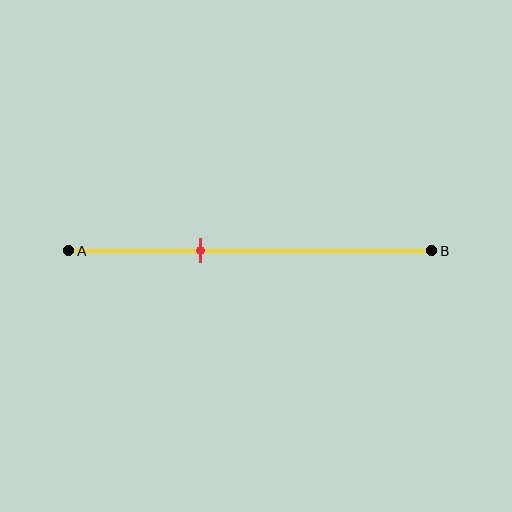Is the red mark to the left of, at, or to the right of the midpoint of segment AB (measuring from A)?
The red mark is to the left of the midpoint of segment AB.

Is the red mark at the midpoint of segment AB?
No, the mark is at about 35% from A, not at the 50% midpoint.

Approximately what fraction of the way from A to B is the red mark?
The red mark is approximately 35% of the way from A to B.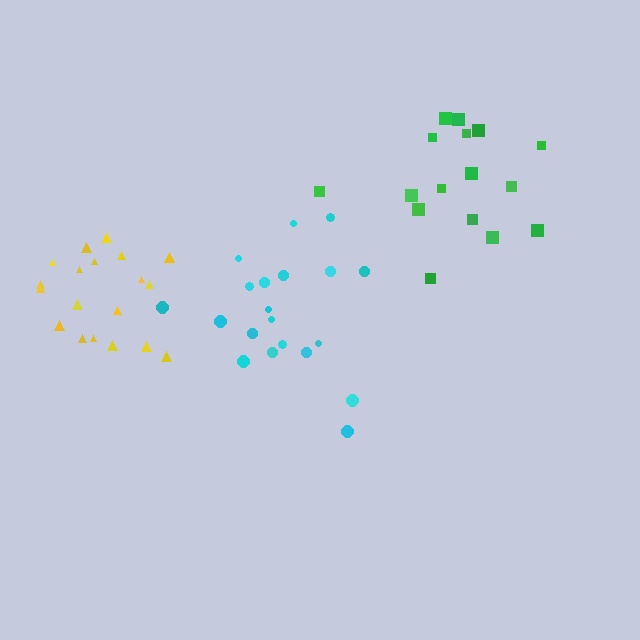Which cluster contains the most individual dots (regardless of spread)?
Cyan (20).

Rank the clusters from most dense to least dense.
yellow, cyan, green.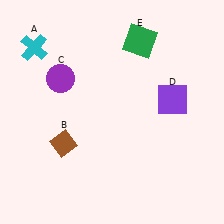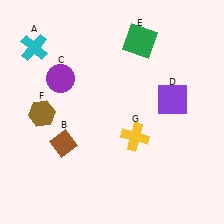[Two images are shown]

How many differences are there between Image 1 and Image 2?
There are 2 differences between the two images.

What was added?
A brown hexagon (F), a yellow cross (G) were added in Image 2.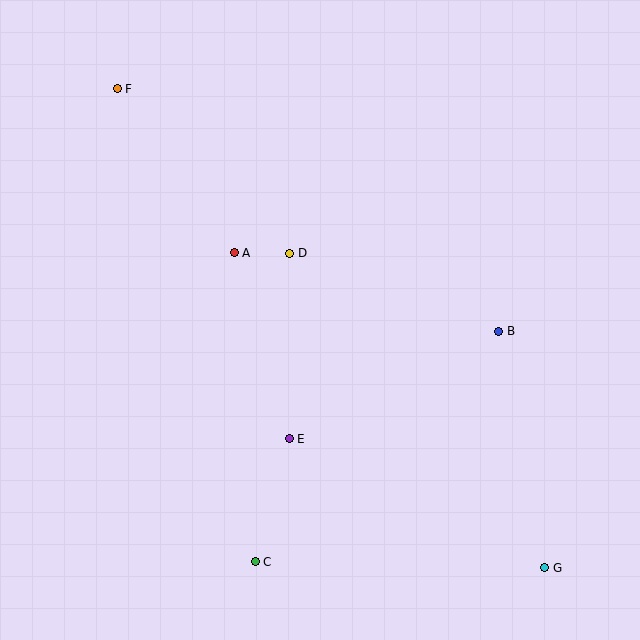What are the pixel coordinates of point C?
Point C is at (255, 562).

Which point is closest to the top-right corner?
Point B is closest to the top-right corner.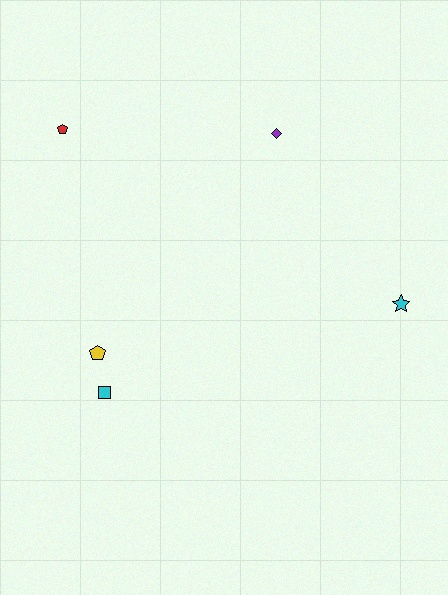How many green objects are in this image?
There are no green objects.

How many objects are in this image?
There are 5 objects.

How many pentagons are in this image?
There are 2 pentagons.